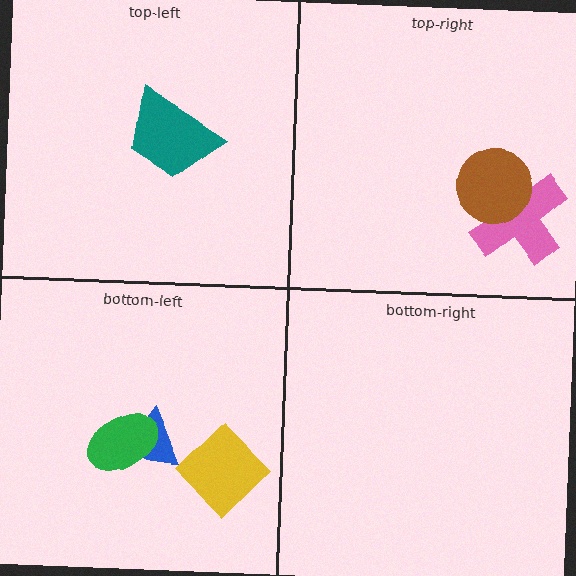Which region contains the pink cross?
The top-right region.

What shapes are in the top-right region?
The pink cross, the brown circle.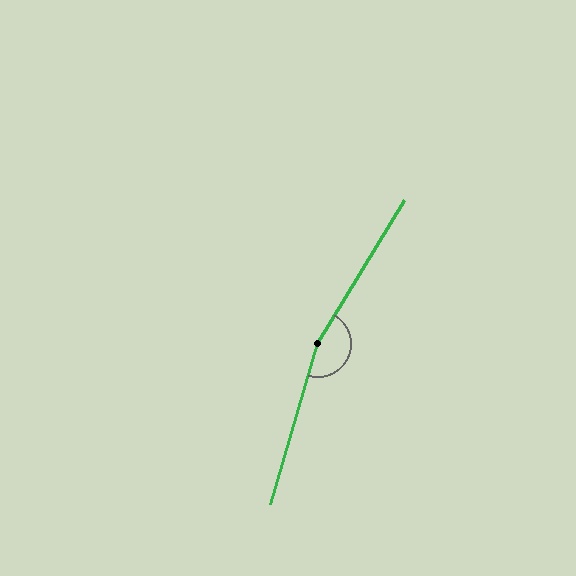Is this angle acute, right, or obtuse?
It is obtuse.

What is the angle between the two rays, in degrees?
Approximately 165 degrees.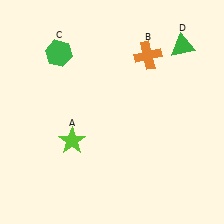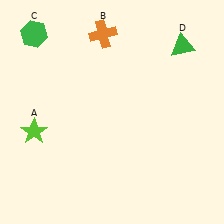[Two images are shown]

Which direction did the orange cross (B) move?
The orange cross (B) moved left.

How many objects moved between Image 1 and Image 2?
3 objects moved between the two images.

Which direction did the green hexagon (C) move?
The green hexagon (C) moved left.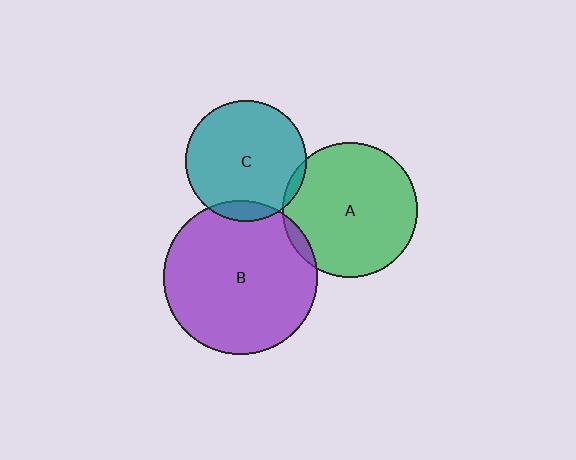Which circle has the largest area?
Circle B (purple).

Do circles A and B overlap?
Yes.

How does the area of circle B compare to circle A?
Approximately 1.3 times.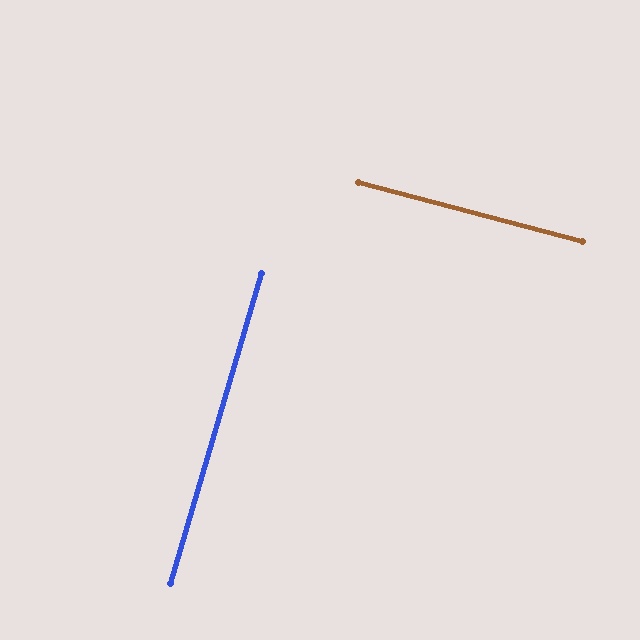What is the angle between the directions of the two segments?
Approximately 88 degrees.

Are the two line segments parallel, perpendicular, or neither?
Perpendicular — they meet at approximately 88°.